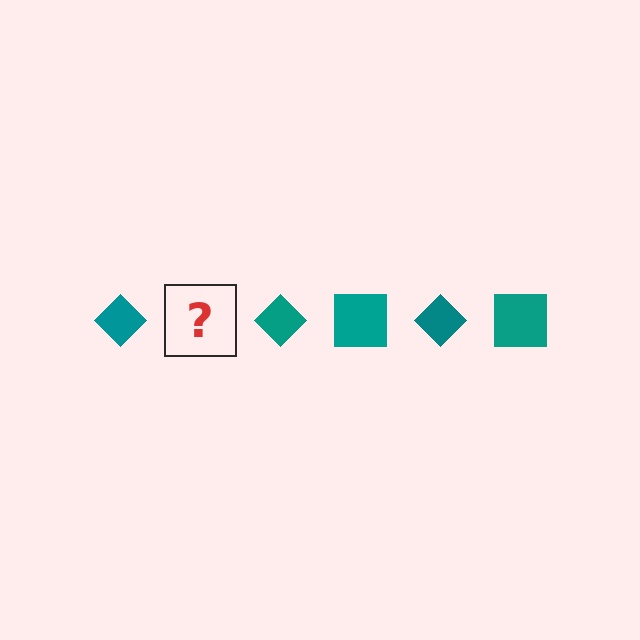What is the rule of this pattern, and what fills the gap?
The rule is that the pattern cycles through diamond, square shapes in teal. The gap should be filled with a teal square.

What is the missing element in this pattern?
The missing element is a teal square.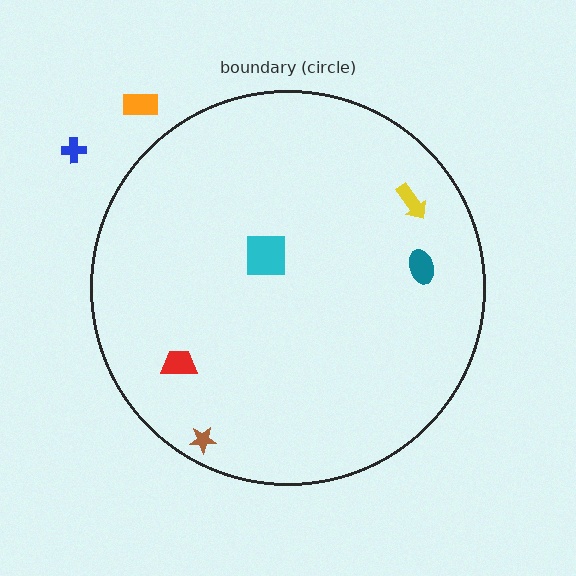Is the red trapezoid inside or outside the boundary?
Inside.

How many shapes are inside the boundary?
5 inside, 2 outside.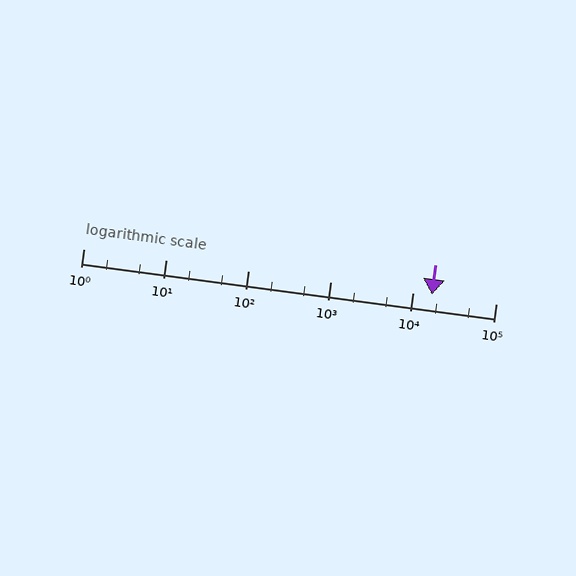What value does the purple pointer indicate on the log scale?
The pointer indicates approximately 17000.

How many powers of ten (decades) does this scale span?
The scale spans 5 decades, from 1 to 100000.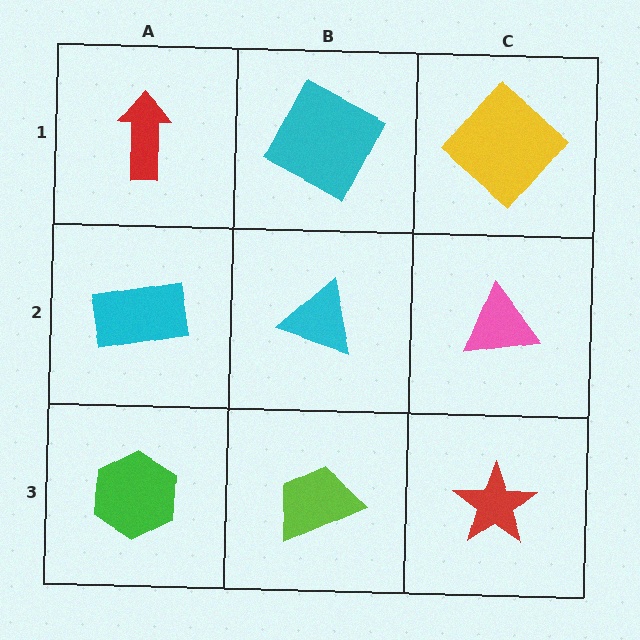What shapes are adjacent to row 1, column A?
A cyan rectangle (row 2, column A), a cyan square (row 1, column B).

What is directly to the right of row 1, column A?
A cyan square.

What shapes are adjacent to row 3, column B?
A cyan triangle (row 2, column B), a green hexagon (row 3, column A), a red star (row 3, column C).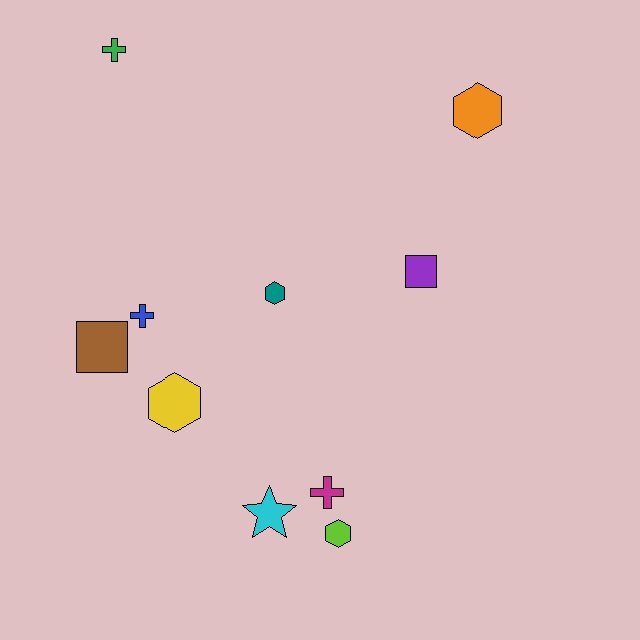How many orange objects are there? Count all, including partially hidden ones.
There is 1 orange object.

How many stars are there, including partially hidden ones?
There is 1 star.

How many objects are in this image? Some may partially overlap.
There are 10 objects.